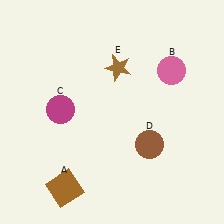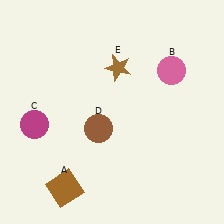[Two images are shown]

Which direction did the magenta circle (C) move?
The magenta circle (C) moved left.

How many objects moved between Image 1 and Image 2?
2 objects moved between the two images.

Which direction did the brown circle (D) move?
The brown circle (D) moved left.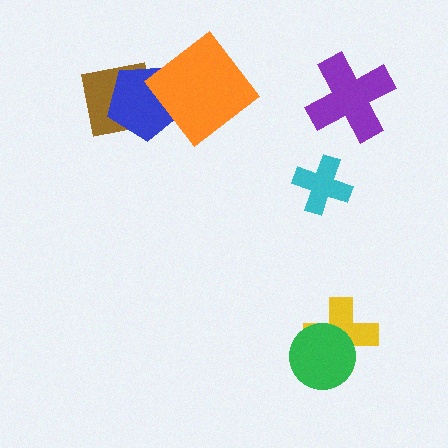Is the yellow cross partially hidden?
Yes, it is partially covered by another shape.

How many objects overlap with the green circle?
1 object overlaps with the green circle.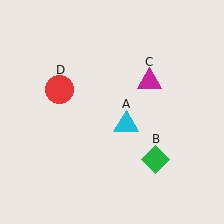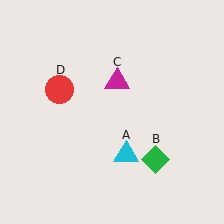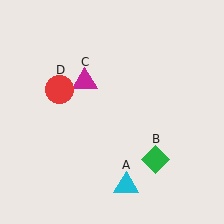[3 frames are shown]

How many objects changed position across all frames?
2 objects changed position: cyan triangle (object A), magenta triangle (object C).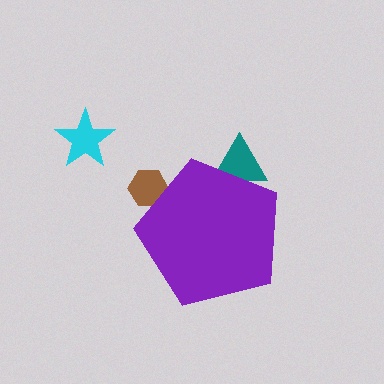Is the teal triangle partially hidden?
Yes, the teal triangle is partially hidden behind the purple pentagon.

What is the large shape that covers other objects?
A purple pentagon.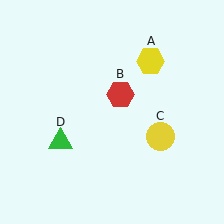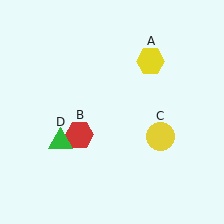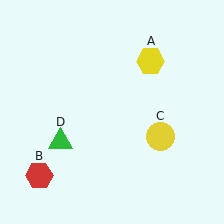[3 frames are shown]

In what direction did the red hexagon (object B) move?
The red hexagon (object B) moved down and to the left.